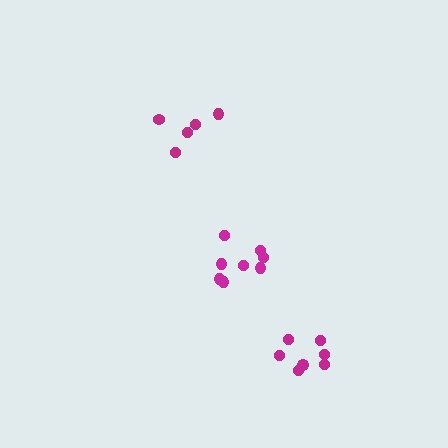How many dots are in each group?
Group 1: 8 dots, Group 2: 5 dots, Group 3: 7 dots (20 total).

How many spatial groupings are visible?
There are 3 spatial groupings.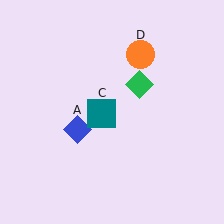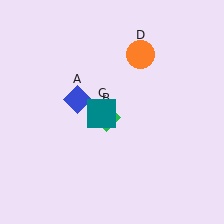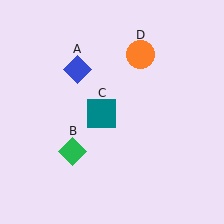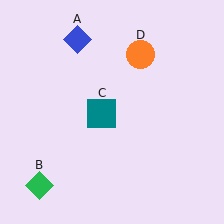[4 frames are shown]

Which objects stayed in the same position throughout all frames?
Teal square (object C) and orange circle (object D) remained stationary.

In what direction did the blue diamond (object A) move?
The blue diamond (object A) moved up.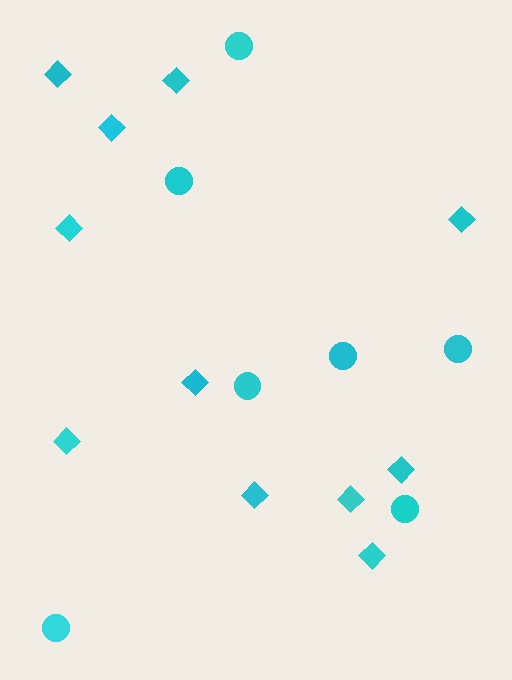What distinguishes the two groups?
There are 2 groups: one group of diamonds (11) and one group of circles (7).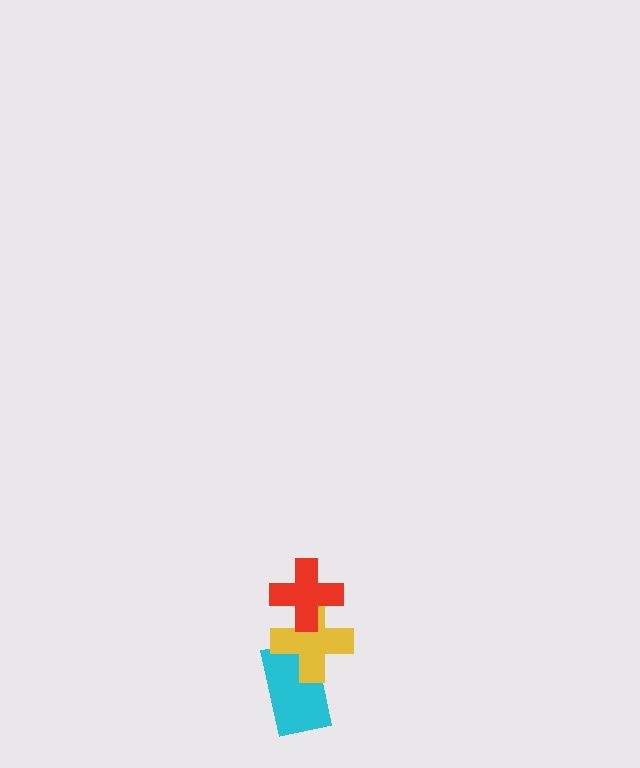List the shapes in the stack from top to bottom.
From top to bottom: the red cross, the yellow cross, the cyan rectangle.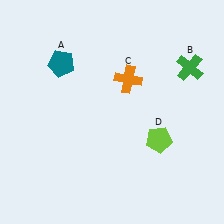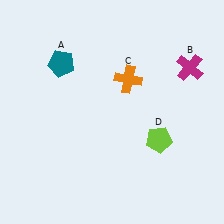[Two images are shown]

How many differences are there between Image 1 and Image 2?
There is 1 difference between the two images.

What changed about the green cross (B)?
In Image 1, B is green. In Image 2, it changed to magenta.